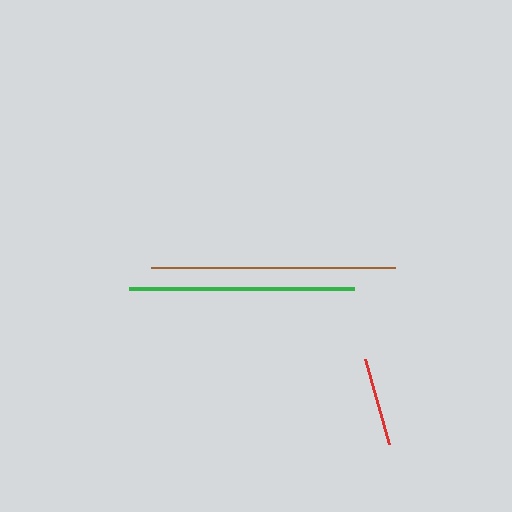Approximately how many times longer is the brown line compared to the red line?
The brown line is approximately 2.8 times the length of the red line.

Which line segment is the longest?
The brown line is the longest at approximately 245 pixels.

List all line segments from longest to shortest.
From longest to shortest: brown, green, red.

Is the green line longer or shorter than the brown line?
The brown line is longer than the green line.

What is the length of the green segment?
The green segment is approximately 224 pixels long.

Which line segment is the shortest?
The red line is the shortest at approximately 88 pixels.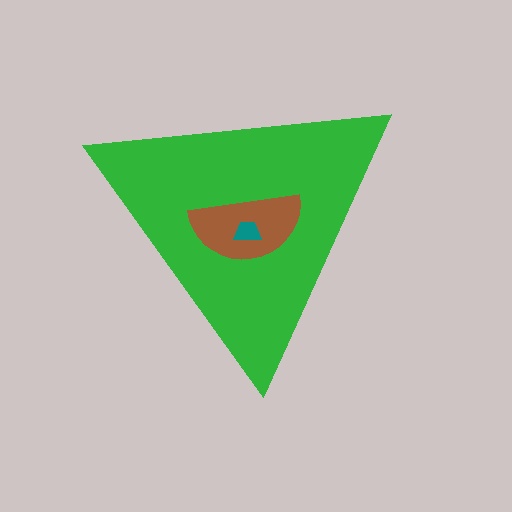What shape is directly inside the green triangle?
The brown semicircle.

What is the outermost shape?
The green triangle.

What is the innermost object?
The teal trapezoid.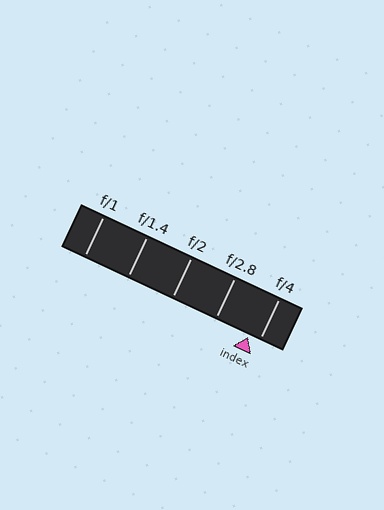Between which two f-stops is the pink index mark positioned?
The index mark is between f/2.8 and f/4.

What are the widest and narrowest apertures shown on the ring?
The widest aperture shown is f/1 and the narrowest is f/4.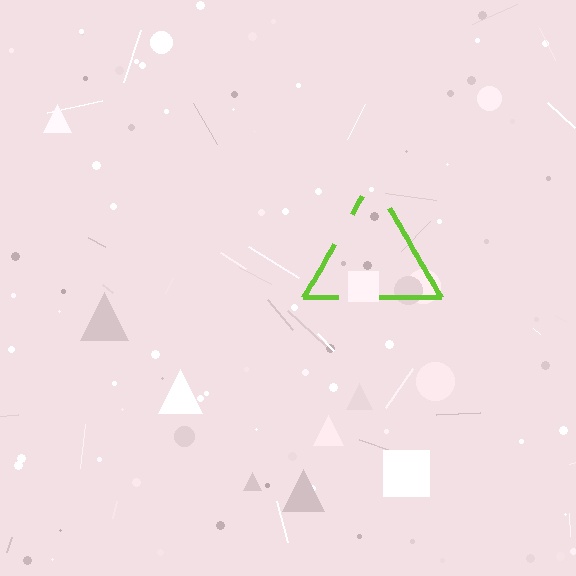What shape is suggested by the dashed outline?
The dashed outline suggests a triangle.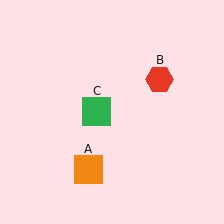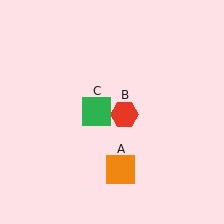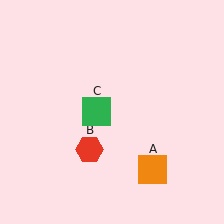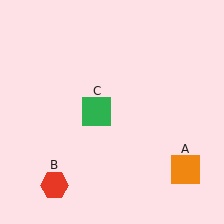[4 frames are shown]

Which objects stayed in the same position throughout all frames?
Green square (object C) remained stationary.